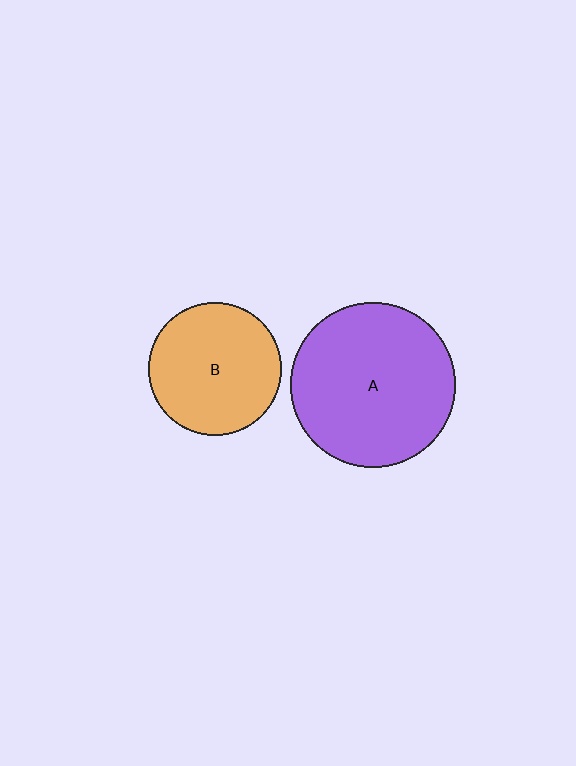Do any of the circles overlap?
No, none of the circles overlap.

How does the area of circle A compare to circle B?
Approximately 1.5 times.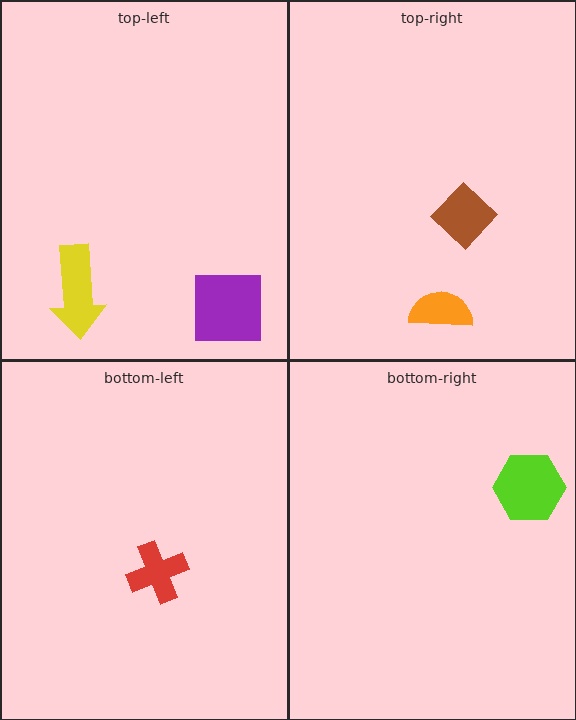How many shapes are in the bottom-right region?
1.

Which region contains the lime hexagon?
The bottom-right region.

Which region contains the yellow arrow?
The top-left region.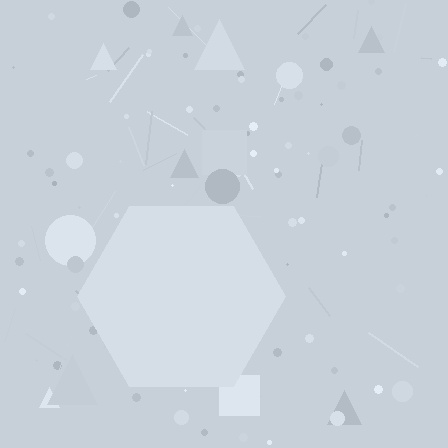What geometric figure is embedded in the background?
A hexagon is embedded in the background.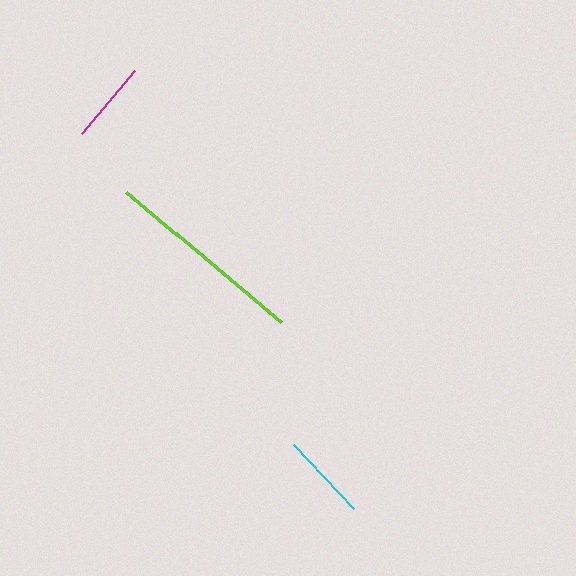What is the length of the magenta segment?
The magenta segment is approximately 82 pixels long.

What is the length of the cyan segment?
The cyan segment is approximately 88 pixels long.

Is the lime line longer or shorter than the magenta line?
The lime line is longer than the magenta line.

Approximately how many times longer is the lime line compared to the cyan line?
The lime line is approximately 2.3 times the length of the cyan line.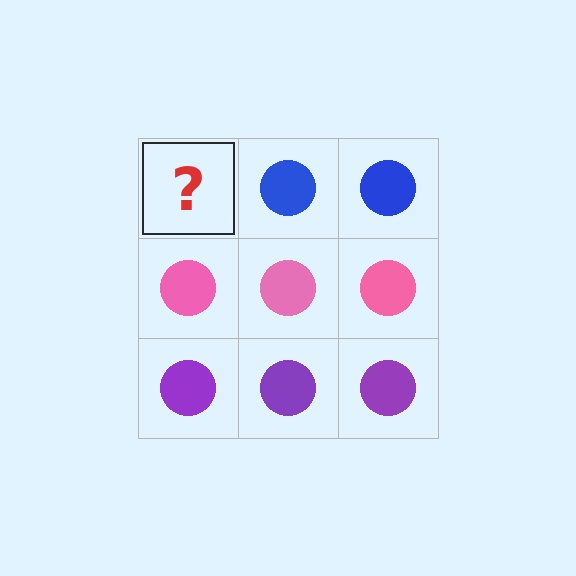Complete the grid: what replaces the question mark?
The question mark should be replaced with a blue circle.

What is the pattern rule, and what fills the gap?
The rule is that each row has a consistent color. The gap should be filled with a blue circle.